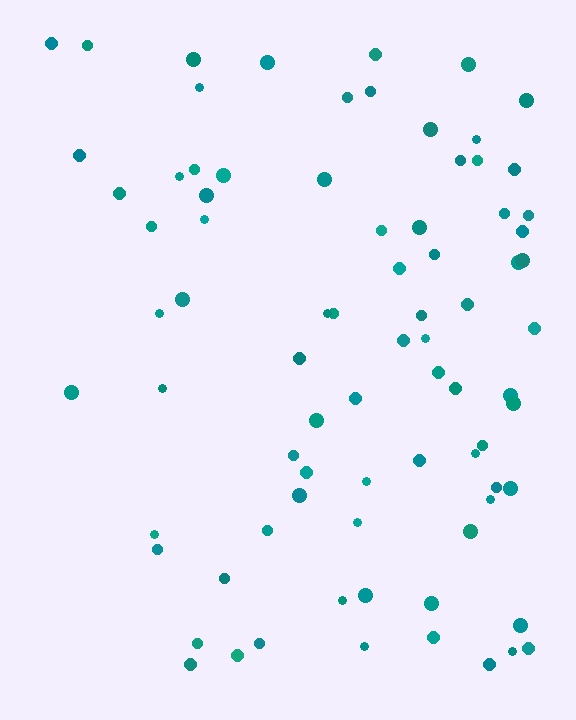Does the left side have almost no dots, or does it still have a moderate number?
Still a moderate number, just noticeably fewer than the right.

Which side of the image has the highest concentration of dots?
The right.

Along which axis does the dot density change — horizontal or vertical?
Horizontal.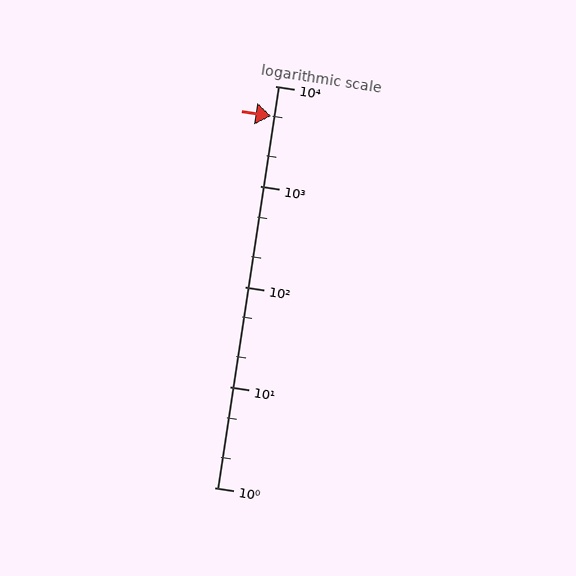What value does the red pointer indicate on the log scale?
The pointer indicates approximately 5000.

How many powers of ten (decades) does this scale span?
The scale spans 4 decades, from 1 to 10000.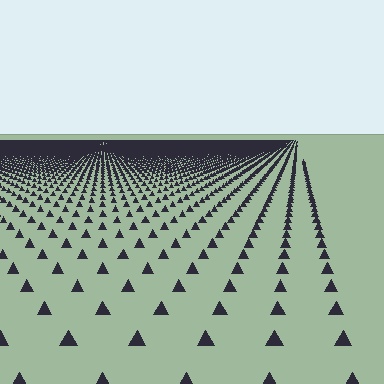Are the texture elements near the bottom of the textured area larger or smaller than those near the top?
Larger. Near the bottom, elements are closer to the viewer and appear at a bigger on-screen size.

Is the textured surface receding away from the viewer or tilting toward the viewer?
The surface is receding away from the viewer. Texture elements get smaller and denser toward the top.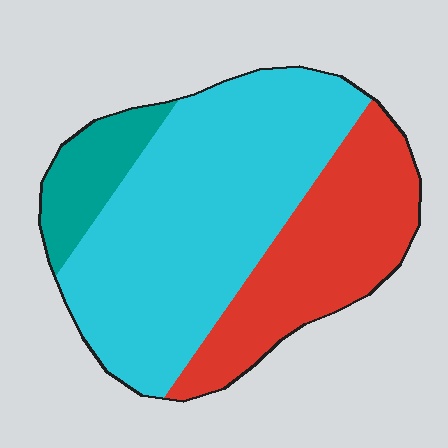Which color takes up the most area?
Cyan, at roughly 60%.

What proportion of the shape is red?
Red takes up about one third (1/3) of the shape.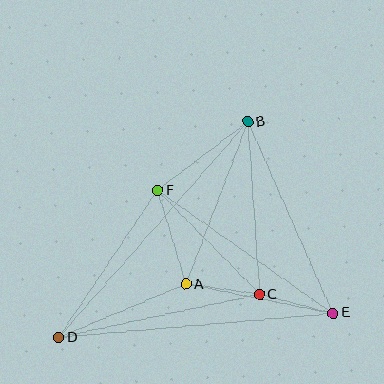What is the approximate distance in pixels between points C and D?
The distance between C and D is approximately 205 pixels.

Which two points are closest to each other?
Points A and C are closest to each other.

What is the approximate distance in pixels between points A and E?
The distance between A and E is approximately 150 pixels.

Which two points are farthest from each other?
Points B and D are farthest from each other.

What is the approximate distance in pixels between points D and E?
The distance between D and E is approximately 275 pixels.